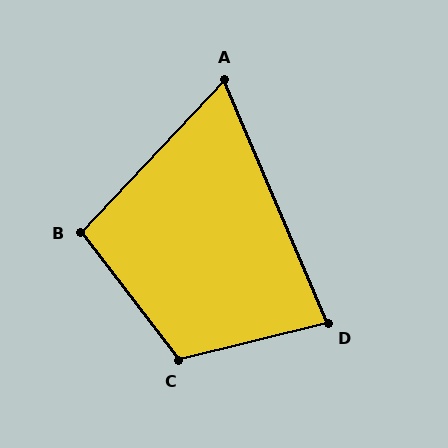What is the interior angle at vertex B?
Approximately 99 degrees (obtuse).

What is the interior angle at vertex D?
Approximately 81 degrees (acute).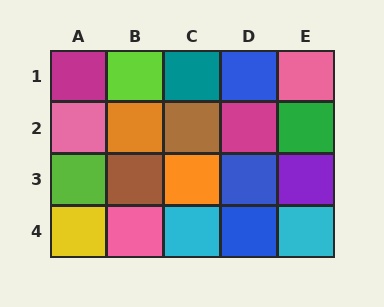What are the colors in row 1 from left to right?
Magenta, lime, teal, blue, pink.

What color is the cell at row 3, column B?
Brown.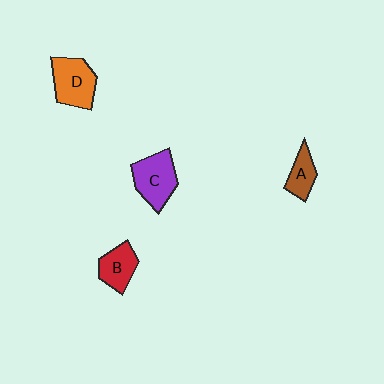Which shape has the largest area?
Shape C (purple).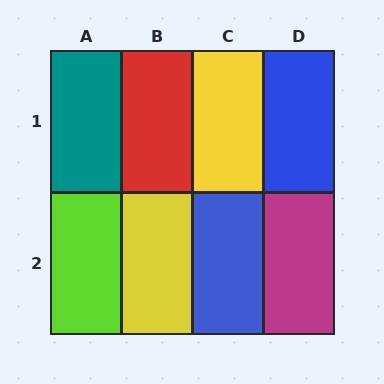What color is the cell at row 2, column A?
Lime.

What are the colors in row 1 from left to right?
Teal, red, yellow, blue.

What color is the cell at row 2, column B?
Yellow.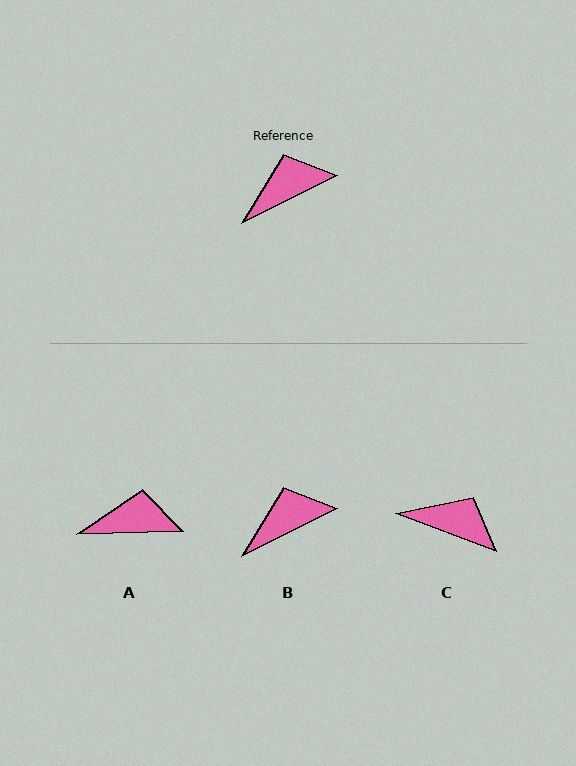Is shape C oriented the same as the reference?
No, it is off by about 47 degrees.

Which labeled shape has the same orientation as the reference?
B.